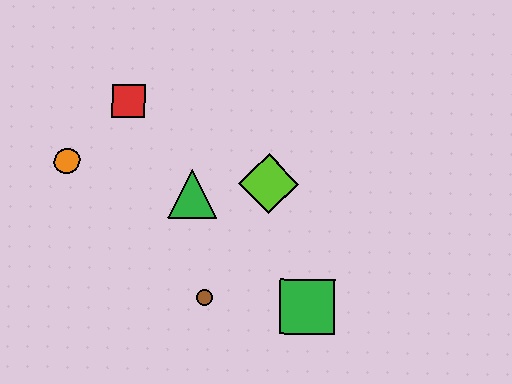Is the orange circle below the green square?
No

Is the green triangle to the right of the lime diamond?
No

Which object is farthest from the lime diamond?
The orange circle is farthest from the lime diamond.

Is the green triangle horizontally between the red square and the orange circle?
No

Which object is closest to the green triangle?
The lime diamond is closest to the green triangle.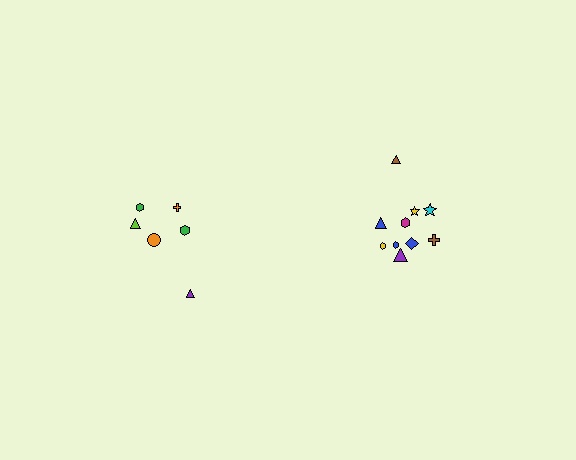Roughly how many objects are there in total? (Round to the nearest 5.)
Roughly 15 objects in total.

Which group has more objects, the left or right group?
The right group.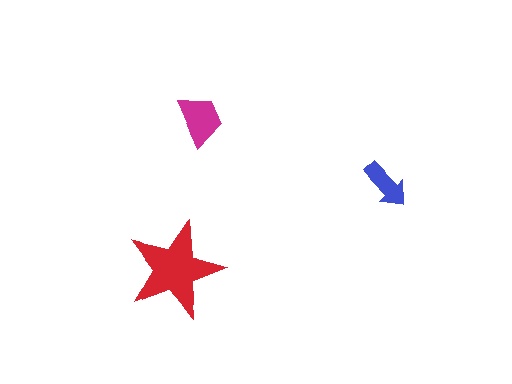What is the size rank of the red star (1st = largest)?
1st.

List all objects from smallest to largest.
The blue arrow, the magenta trapezoid, the red star.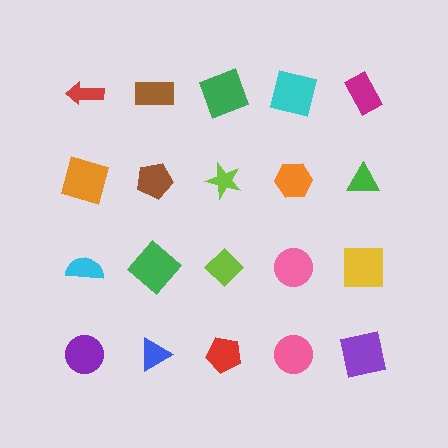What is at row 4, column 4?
A pink circle.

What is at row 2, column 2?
A brown pentagon.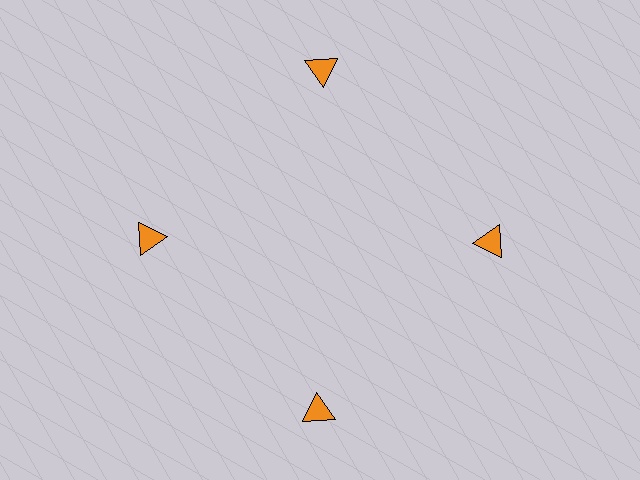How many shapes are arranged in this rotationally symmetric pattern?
There are 4 shapes, arranged in 4 groups of 1.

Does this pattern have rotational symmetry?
Yes, this pattern has 4-fold rotational symmetry. It looks the same after rotating 90 degrees around the center.